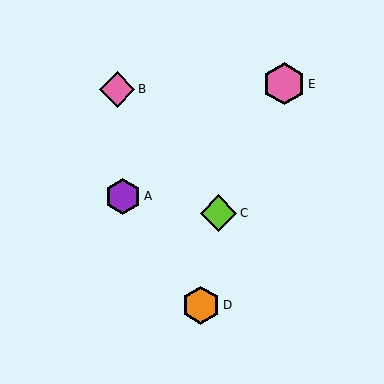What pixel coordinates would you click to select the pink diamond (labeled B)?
Click at (117, 89) to select the pink diamond B.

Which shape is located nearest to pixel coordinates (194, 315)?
The orange hexagon (labeled D) at (201, 305) is nearest to that location.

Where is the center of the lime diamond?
The center of the lime diamond is at (219, 213).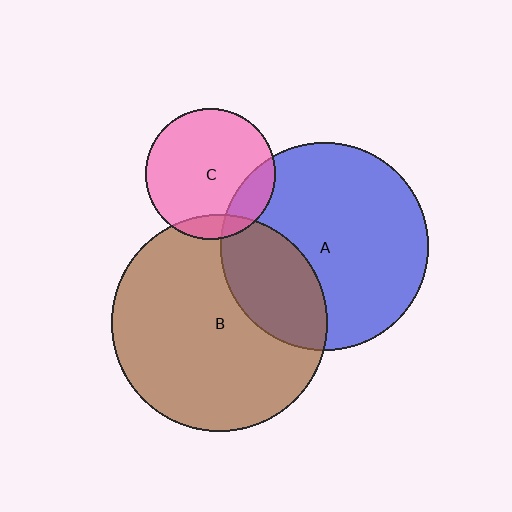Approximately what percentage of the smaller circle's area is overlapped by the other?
Approximately 30%.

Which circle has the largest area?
Circle B (brown).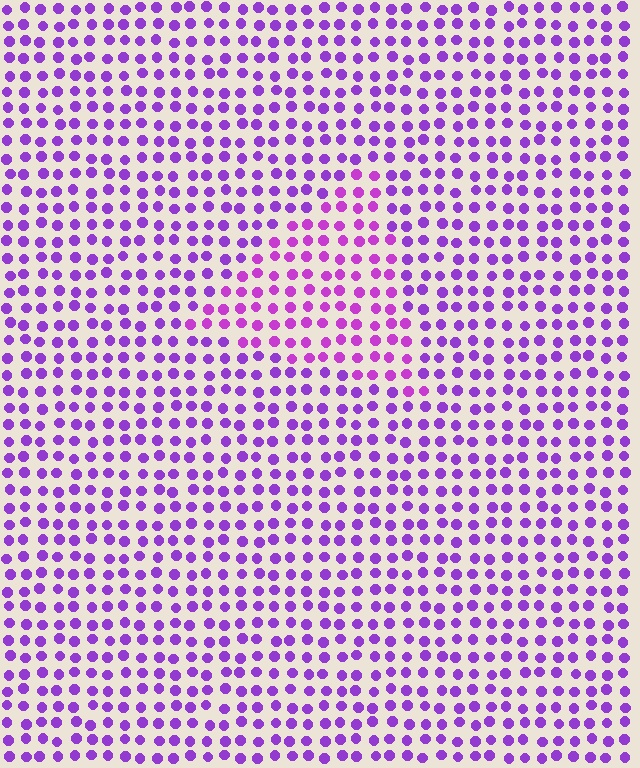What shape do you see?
I see a triangle.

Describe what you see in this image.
The image is filled with small purple elements in a uniform arrangement. A triangle-shaped region is visible where the elements are tinted to a slightly different hue, forming a subtle color boundary.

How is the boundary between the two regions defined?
The boundary is defined purely by a slight shift in hue (about 21 degrees). Spacing, size, and orientation are identical on both sides.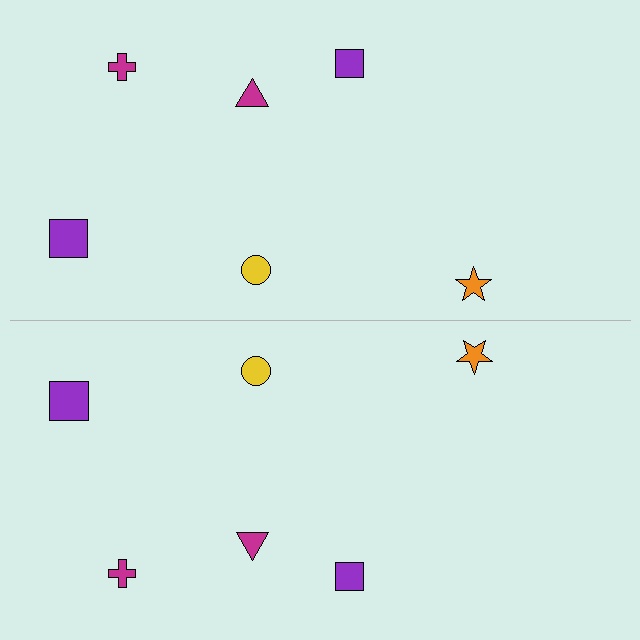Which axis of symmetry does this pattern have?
The pattern has a horizontal axis of symmetry running through the center of the image.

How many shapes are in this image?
There are 12 shapes in this image.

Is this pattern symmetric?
Yes, this pattern has bilateral (reflection) symmetry.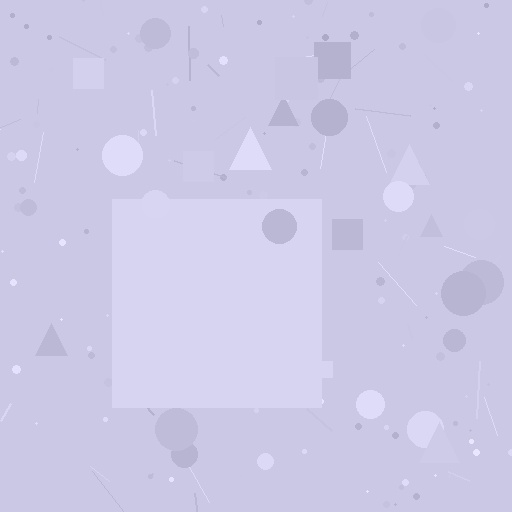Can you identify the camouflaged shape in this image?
The camouflaged shape is a square.